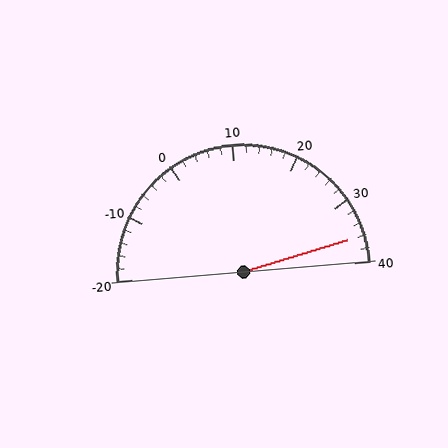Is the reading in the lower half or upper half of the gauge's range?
The reading is in the upper half of the range (-20 to 40).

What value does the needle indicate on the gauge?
The needle indicates approximately 36.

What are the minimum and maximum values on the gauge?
The gauge ranges from -20 to 40.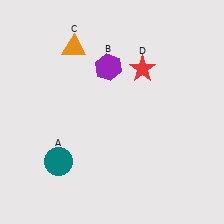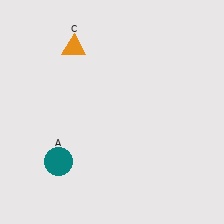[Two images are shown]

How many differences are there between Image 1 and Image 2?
There are 2 differences between the two images.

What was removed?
The red star (D), the purple hexagon (B) were removed in Image 2.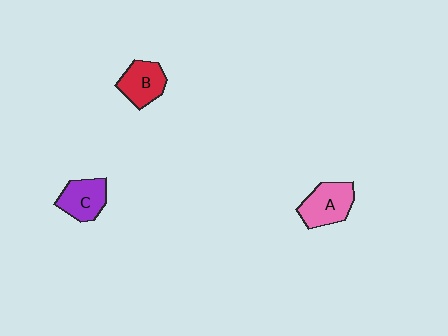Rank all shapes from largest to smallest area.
From largest to smallest: A (pink), C (purple), B (red).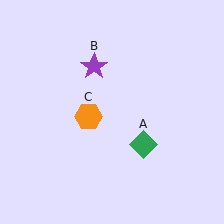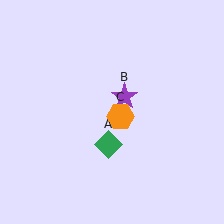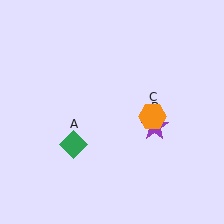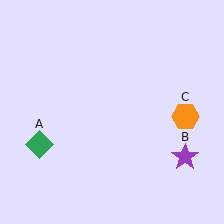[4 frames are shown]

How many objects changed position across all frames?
3 objects changed position: green diamond (object A), purple star (object B), orange hexagon (object C).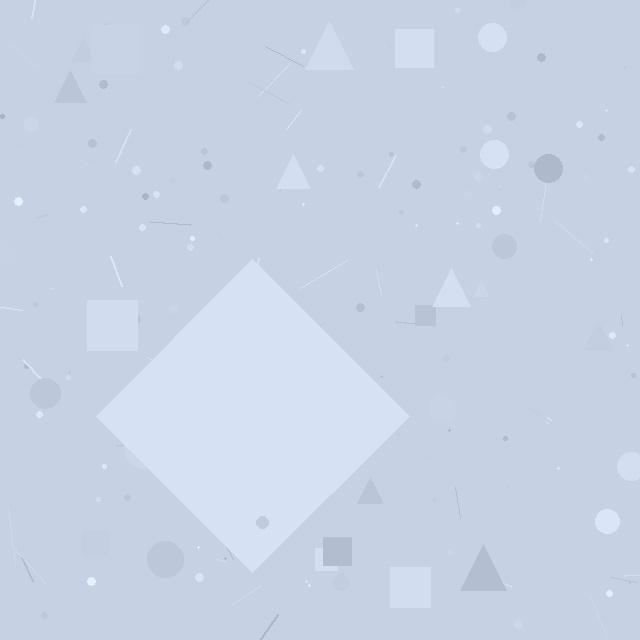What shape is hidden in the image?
A diamond is hidden in the image.